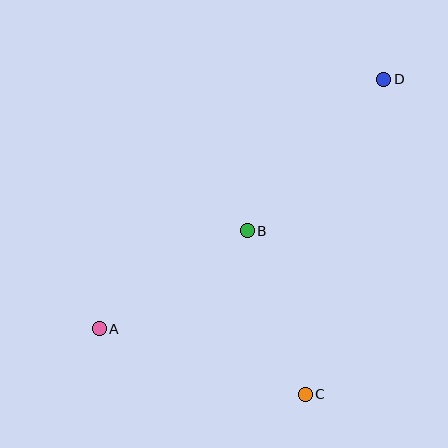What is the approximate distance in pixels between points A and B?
The distance between A and B is approximately 177 pixels.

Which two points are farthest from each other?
Points A and D are farthest from each other.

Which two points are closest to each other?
Points B and C are closest to each other.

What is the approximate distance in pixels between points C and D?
The distance between C and D is approximately 324 pixels.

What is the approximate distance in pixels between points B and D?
The distance between B and D is approximately 204 pixels.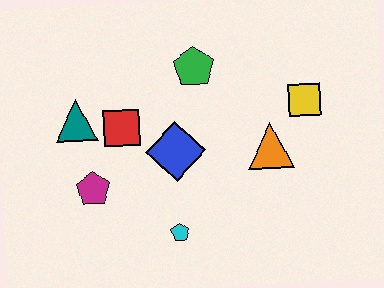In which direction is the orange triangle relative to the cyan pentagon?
The orange triangle is to the right of the cyan pentagon.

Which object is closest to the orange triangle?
The yellow square is closest to the orange triangle.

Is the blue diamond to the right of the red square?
Yes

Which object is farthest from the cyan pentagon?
The yellow square is farthest from the cyan pentagon.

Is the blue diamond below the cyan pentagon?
No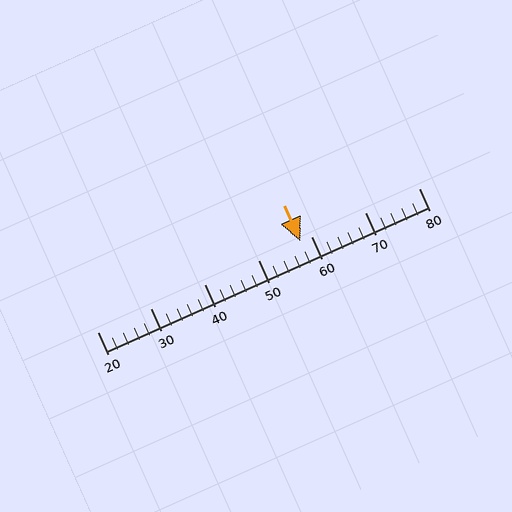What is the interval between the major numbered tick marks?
The major tick marks are spaced 10 units apart.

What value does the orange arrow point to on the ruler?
The orange arrow points to approximately 58.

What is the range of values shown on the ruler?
The ruler shows values from 20 to 80.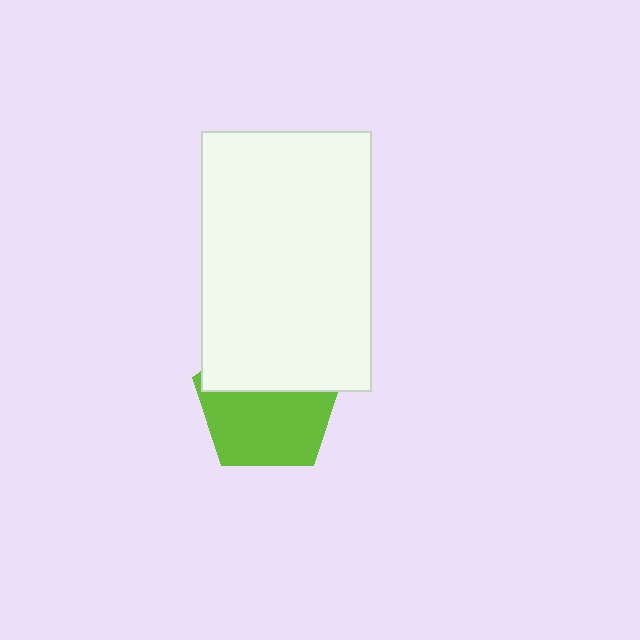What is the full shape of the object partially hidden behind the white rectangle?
The partially hidden object is a lime pentagon.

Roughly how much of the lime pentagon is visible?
About half of it is visible (roughly 59%).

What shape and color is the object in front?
The object in front is a white rectangle.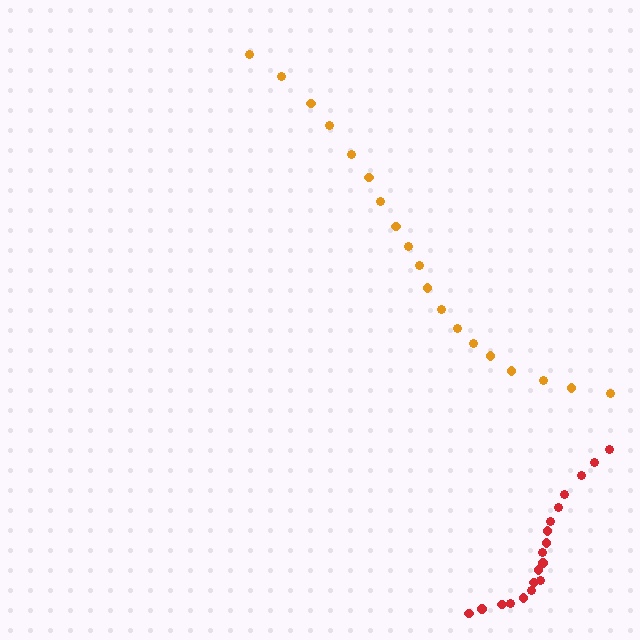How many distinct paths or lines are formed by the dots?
There are 2 distinct paths.